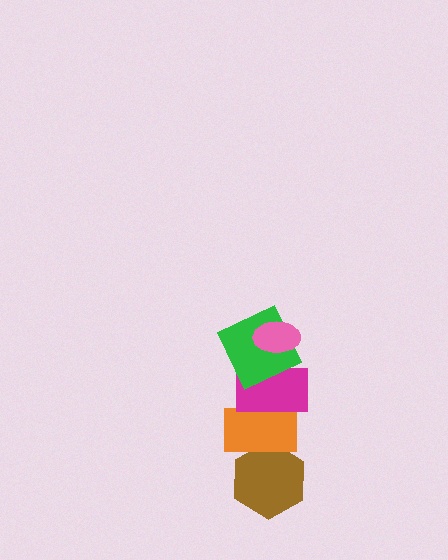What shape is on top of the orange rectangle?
The magenta rectangle is on top of the orange rectangle.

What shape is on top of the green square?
The pink ellipse is on top of the green square.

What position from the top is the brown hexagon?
The brown hexagon is 5th from the top.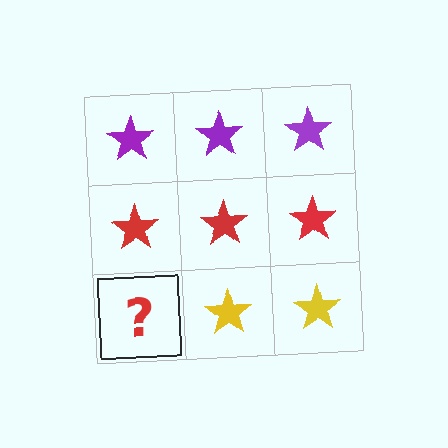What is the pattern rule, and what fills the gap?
The rule is that each row has a consistent color. The gap should be filled with a yellow star.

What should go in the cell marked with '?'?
The missing cell should contain a yellow star.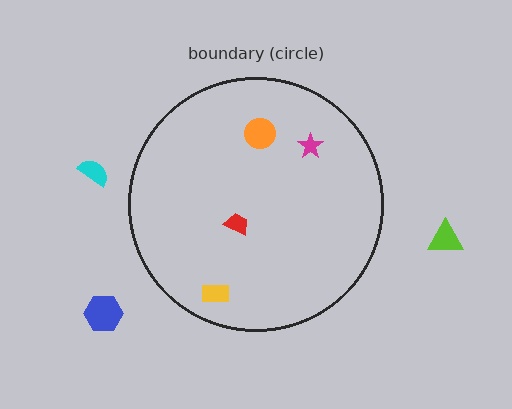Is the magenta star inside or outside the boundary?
Inside.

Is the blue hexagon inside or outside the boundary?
Outside.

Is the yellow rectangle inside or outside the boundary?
Inside.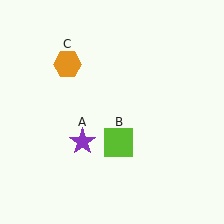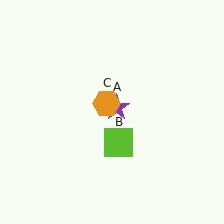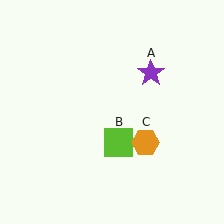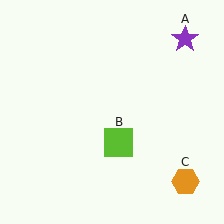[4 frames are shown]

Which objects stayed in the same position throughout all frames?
Lime square (object B) remained stationary.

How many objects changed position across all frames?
2 objects changed position: purple star (object A), orange hexagon (object C).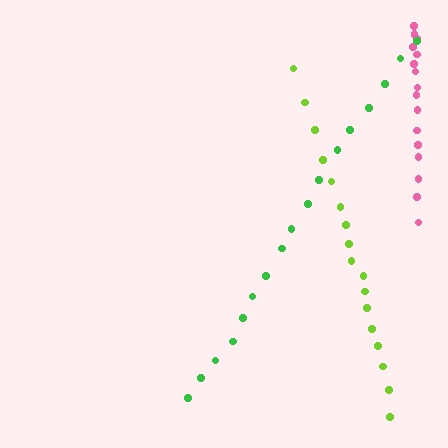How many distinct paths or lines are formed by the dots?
There are 3 distinct paths.